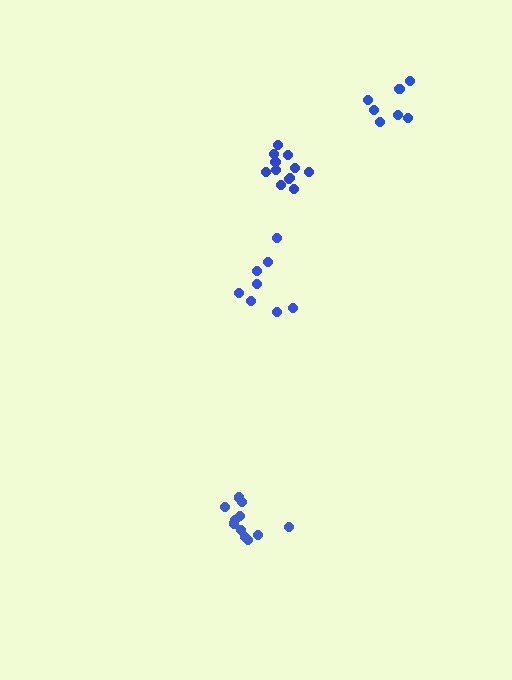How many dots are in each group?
Group 1: 12 dots, Group 2: 7 dots, Group 3: 8 dots, Group 4: 11 dots (38 total).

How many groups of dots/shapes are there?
There are 4 groups.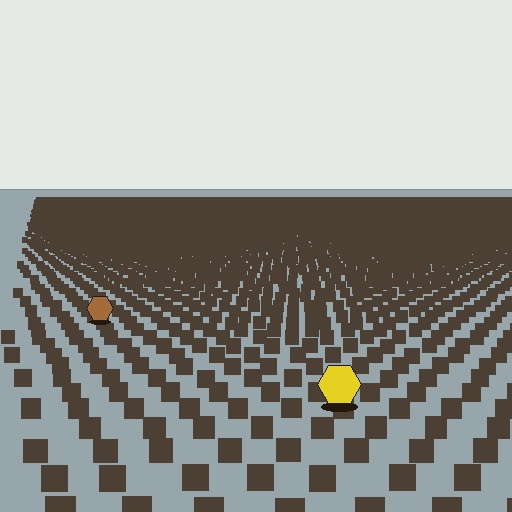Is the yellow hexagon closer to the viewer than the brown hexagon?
Yes. The yellow hexagon is closer — you can tell from the texture gradient: the ground texture is coarser near it.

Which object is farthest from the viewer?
The brown hexagon is farthest from the viewer. It appears smaller and the ground texture around it is denser.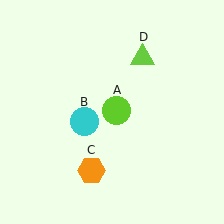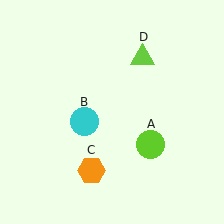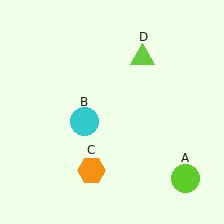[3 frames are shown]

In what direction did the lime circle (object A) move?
The lime circle (object A) moved down and to the right.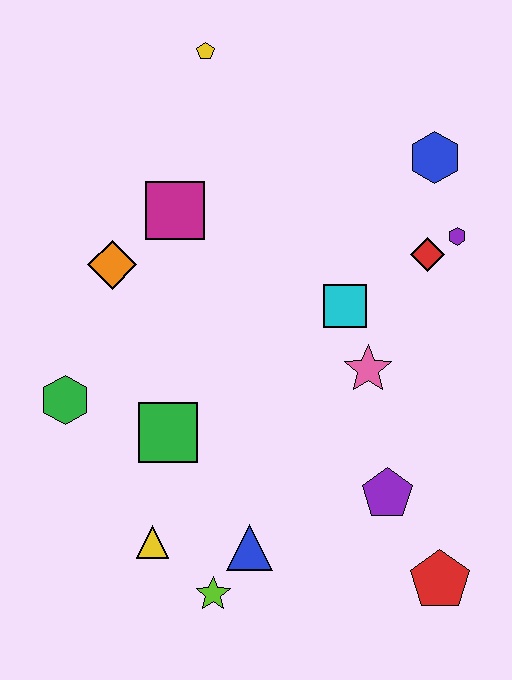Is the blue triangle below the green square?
Yes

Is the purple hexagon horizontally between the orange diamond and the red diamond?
No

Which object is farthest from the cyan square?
The lime star is farthest from the cyan square.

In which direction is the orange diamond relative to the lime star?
The orange diamond is above the lime star.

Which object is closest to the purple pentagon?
The red pentagon is closest to the purple pentagon.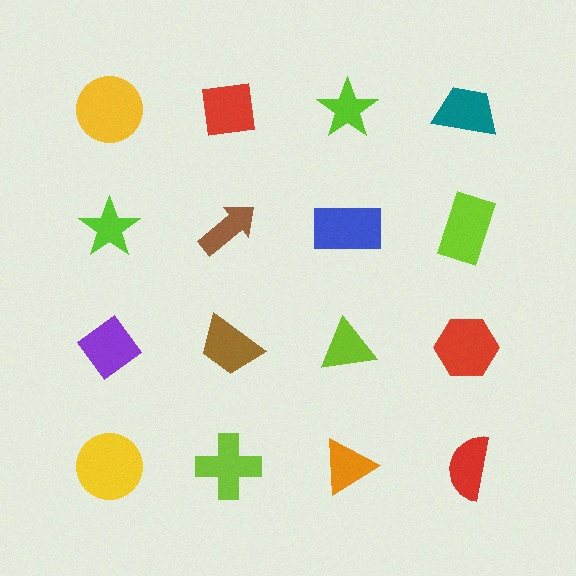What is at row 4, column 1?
A yellow circle.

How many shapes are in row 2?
4 shapes.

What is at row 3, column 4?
A red hexagon.